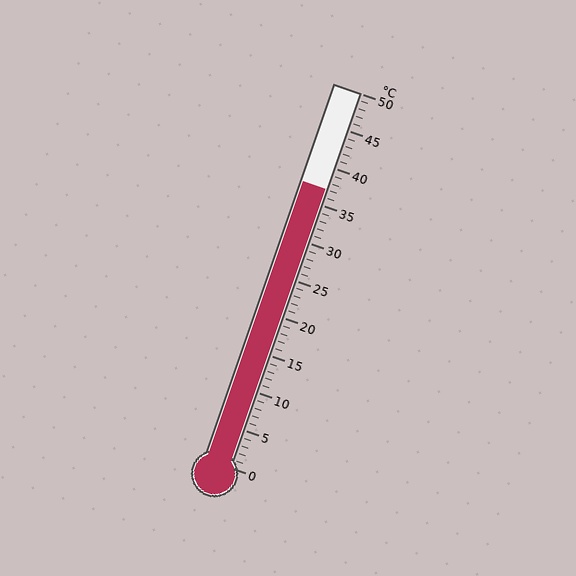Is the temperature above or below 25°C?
The temperature is above 25°C.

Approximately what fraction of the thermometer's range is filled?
The thermometer is filled to approximately 75% of its range.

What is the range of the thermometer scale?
The thermometer scale ranges from 0°C to 50°C.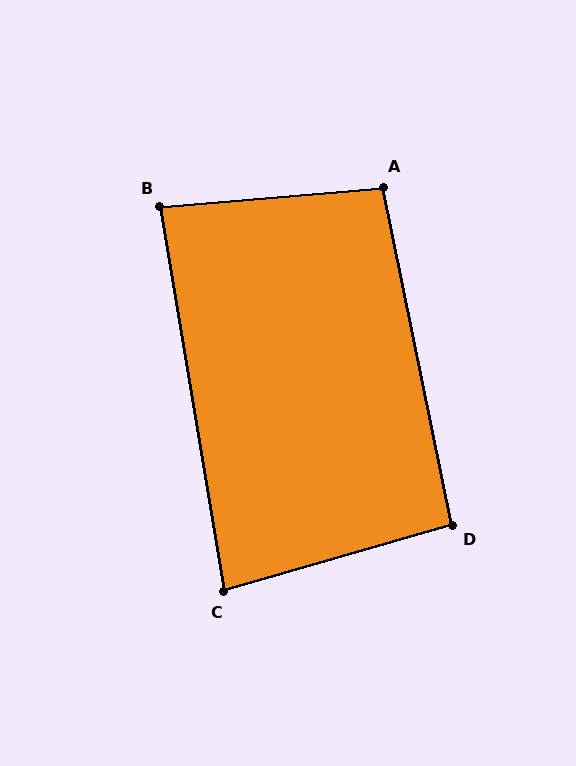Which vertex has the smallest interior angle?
C, at approximately 84 degrees.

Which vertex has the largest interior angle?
A, at approximately 96 degrees.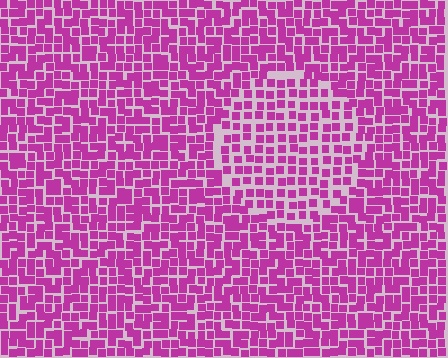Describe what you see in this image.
The image contains small magenta elements arranged at two different densities. A circle-shaped region is visible where the elements are less densely packed than the surrounding area.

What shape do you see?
I see a circle.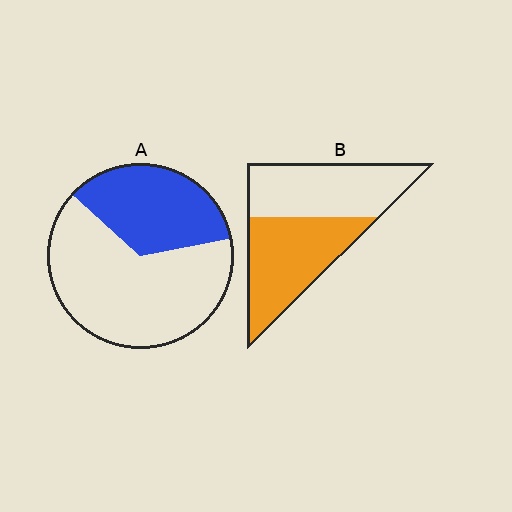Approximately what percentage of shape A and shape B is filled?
A is approximately 35% and B is approximately 50%.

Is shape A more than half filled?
No.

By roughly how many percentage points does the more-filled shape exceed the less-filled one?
By roughly 15 percentage points (B over A).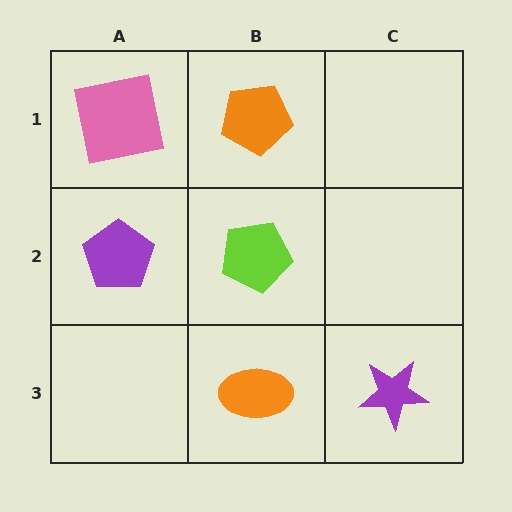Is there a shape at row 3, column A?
No, that cell is empty.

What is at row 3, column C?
A purple star.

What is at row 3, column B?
An orange ellipse.